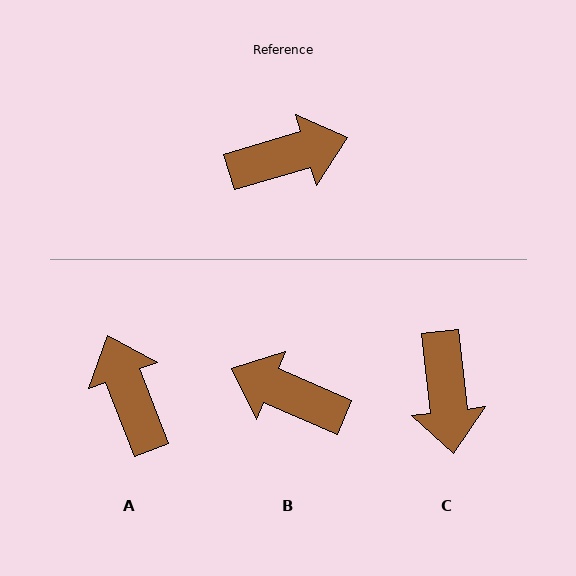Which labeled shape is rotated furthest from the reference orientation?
B, about 140 degrees away.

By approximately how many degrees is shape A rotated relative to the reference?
Approximately 95 degrees counter-clockwise.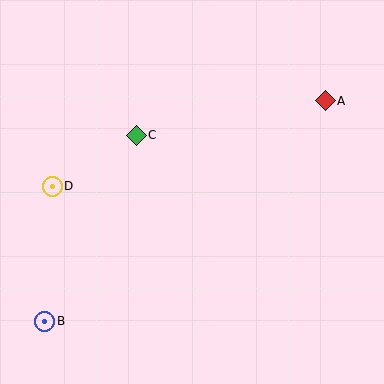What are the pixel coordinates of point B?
Point B is at (45, 321).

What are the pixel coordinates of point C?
Point C is at (136, 135).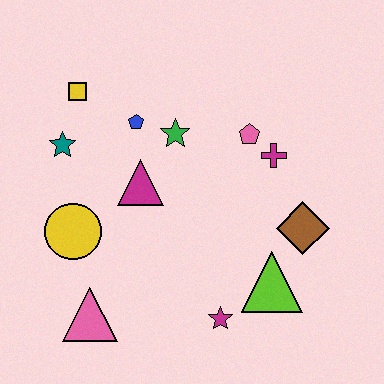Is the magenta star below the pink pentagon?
Yes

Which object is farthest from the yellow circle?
The brown diamond is farthest from the yellow circle.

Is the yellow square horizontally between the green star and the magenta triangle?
No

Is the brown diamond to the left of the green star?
No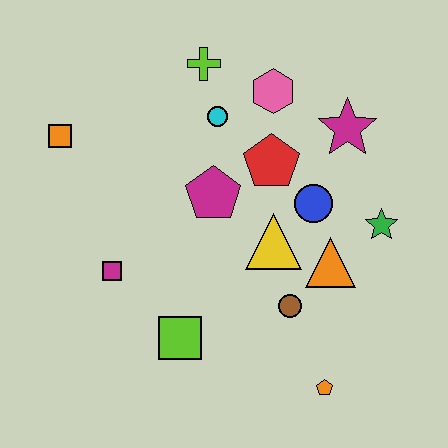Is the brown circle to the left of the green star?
Yes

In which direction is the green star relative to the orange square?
The green star is to the right of the orange square.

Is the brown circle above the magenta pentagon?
No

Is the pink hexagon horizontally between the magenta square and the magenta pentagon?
No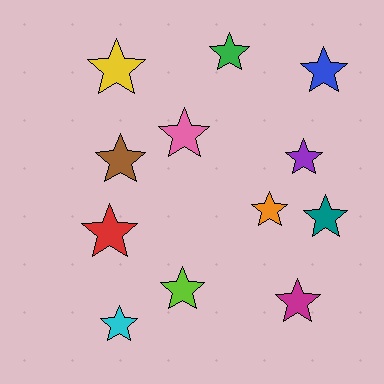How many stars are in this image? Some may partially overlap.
There are 12 stars.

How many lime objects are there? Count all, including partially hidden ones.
There is 1 lime object.